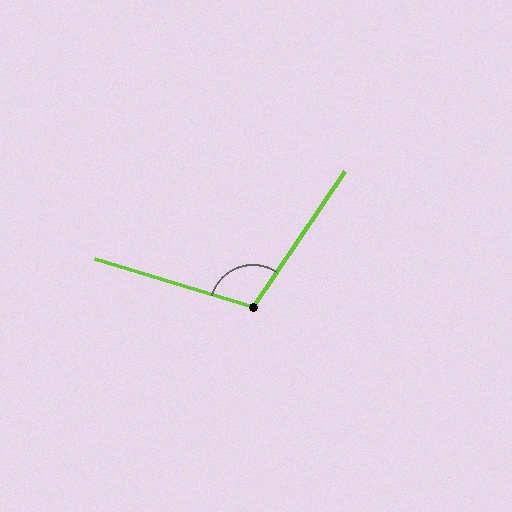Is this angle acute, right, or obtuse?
It is obtuse.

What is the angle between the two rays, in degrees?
Approximately 107 degrees.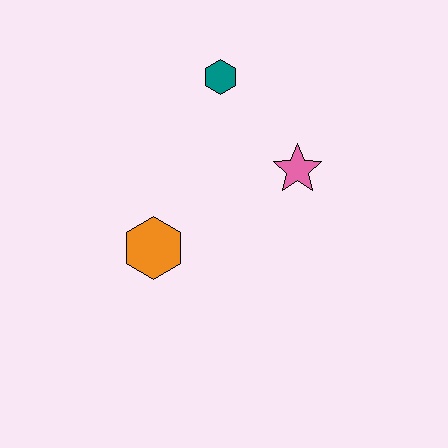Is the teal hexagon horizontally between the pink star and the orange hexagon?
Yes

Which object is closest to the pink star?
The teal hexagon is closest to the pink star.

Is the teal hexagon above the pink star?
Yes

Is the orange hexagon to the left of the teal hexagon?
Yes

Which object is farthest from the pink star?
The orange hexagon is farthest from the pink star.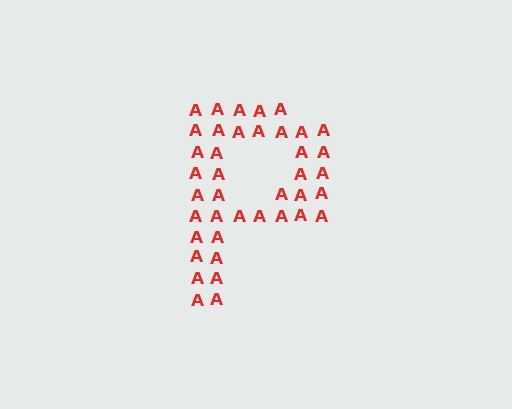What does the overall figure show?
The overall figure shows the letter P.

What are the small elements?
The small elements are letter A's.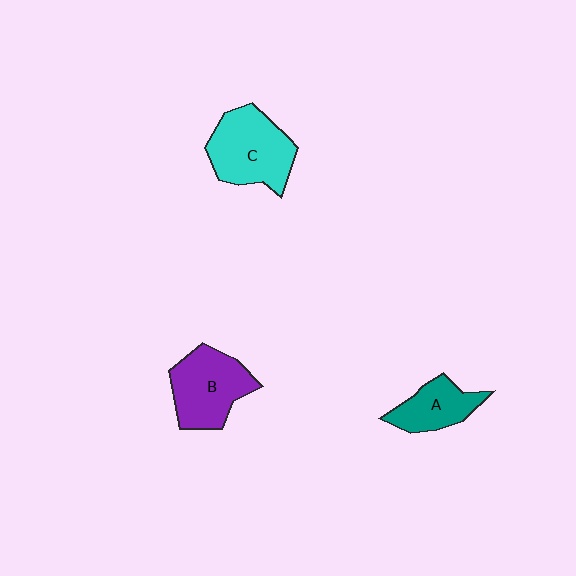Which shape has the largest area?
Shape C (cyan).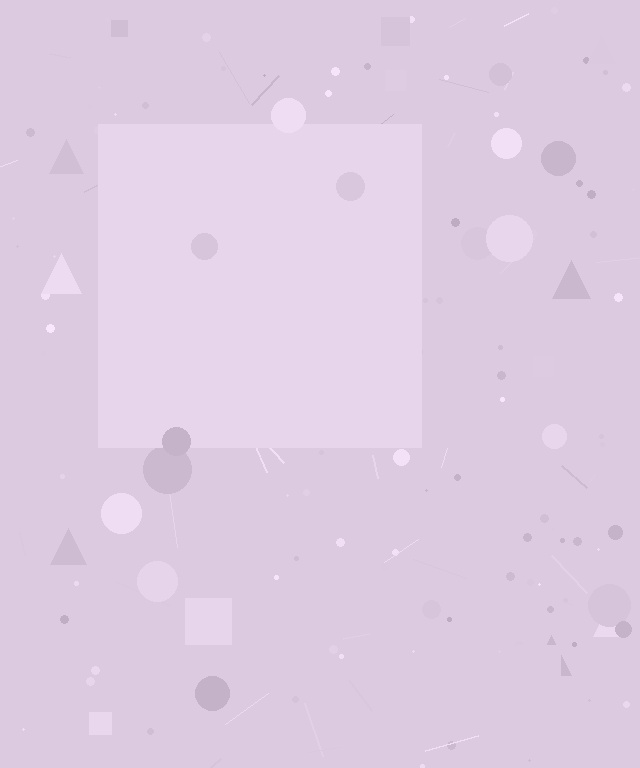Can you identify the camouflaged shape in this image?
The camouflaged shape is a square.